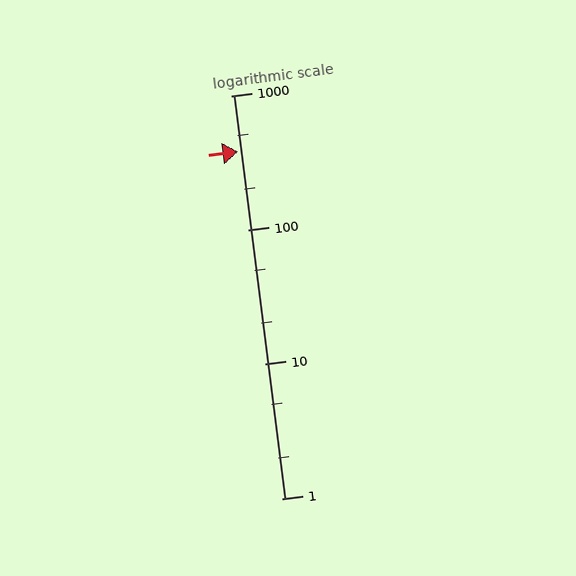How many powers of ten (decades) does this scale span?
The scale spans 3 decades, from 1 to 1000.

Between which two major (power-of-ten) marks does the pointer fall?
The pointer is between 100 and 1000.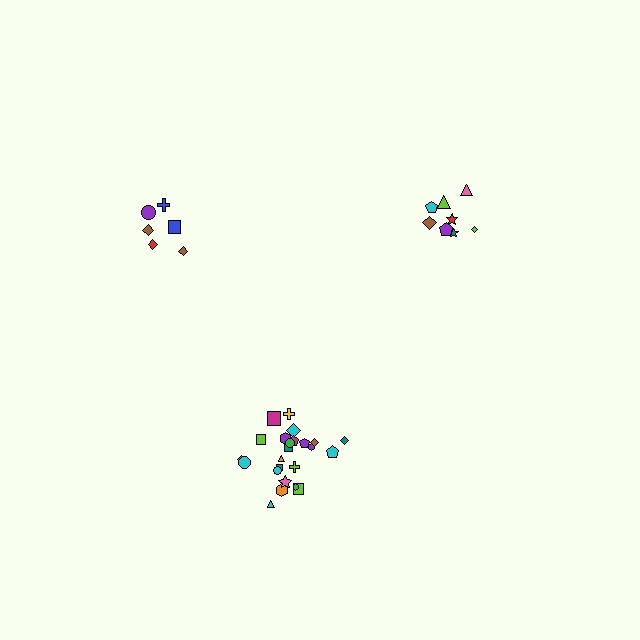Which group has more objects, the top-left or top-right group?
The top-right group.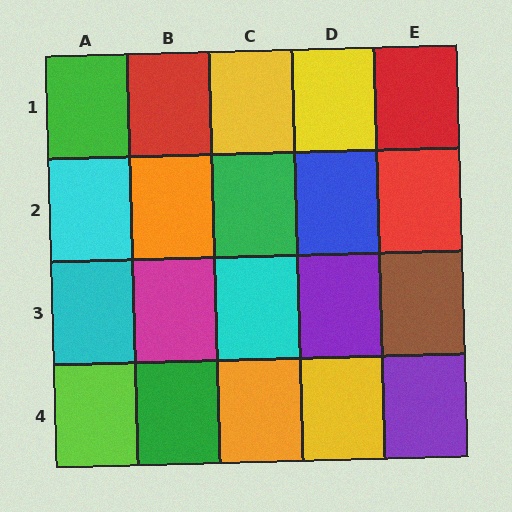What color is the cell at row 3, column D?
Purple.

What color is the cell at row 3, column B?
Magenta.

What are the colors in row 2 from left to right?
Cyan, orange, green, blue, red.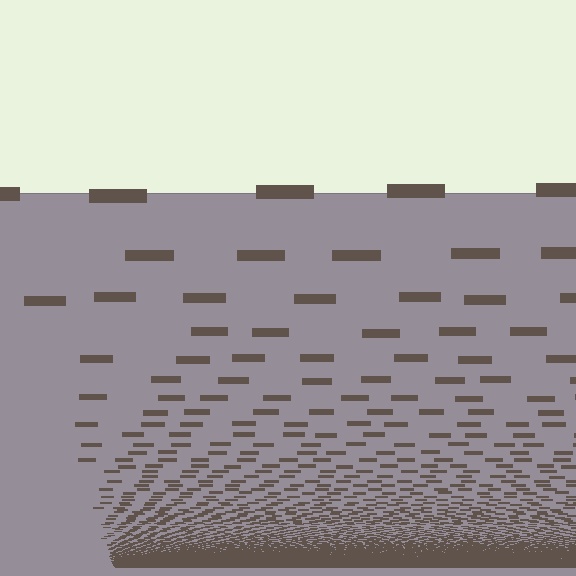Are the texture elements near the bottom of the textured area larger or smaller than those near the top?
Smaller. The gradient is inverted — elements near the bottom are smaller and denser.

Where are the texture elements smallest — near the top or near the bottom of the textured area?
Near the bottom.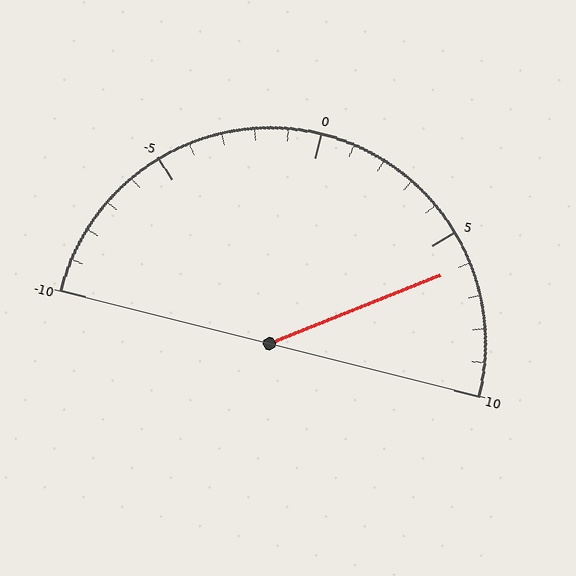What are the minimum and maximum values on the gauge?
The gauge ranges from -10 to 10.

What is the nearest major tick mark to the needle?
The nearest major tick mark is 5.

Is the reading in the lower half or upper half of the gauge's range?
The reading is in the upper half of the range (-10 to 10).